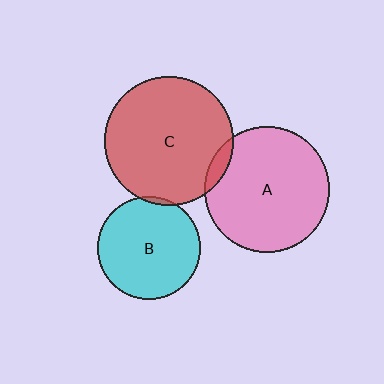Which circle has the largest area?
Circle C (red).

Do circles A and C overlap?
Yes.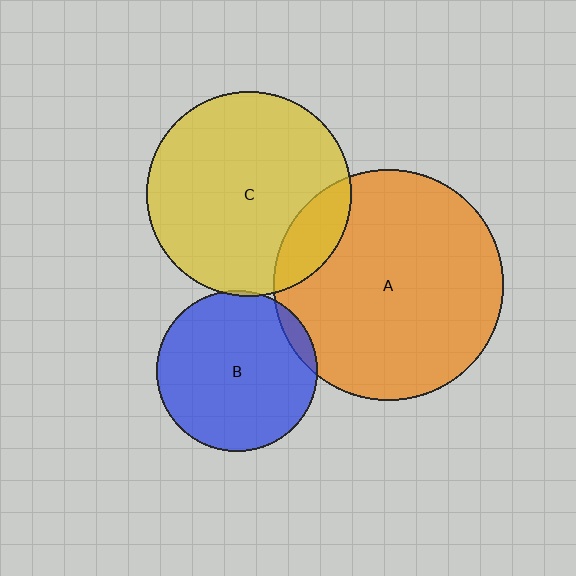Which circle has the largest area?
Circle A (orange).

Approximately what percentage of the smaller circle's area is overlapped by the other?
Approximately 15%.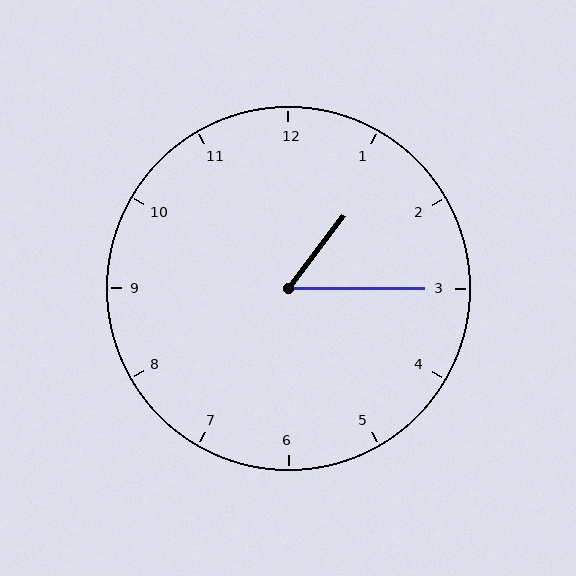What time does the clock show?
1:15.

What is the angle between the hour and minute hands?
Approximately 52 degrees.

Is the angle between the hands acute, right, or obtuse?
It is acute.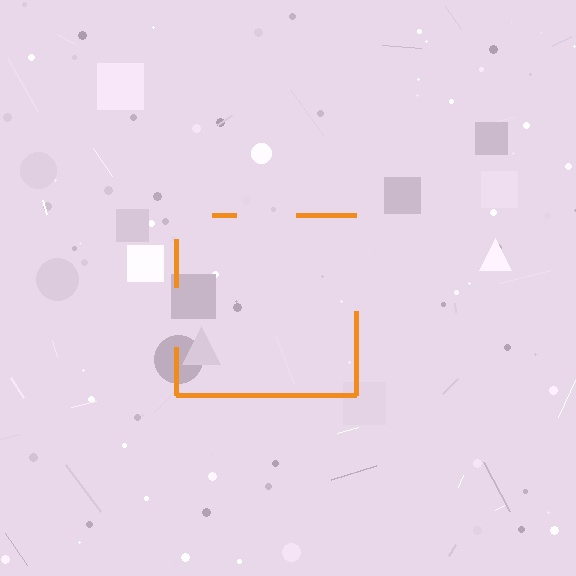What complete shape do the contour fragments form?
The contour fragments form a square.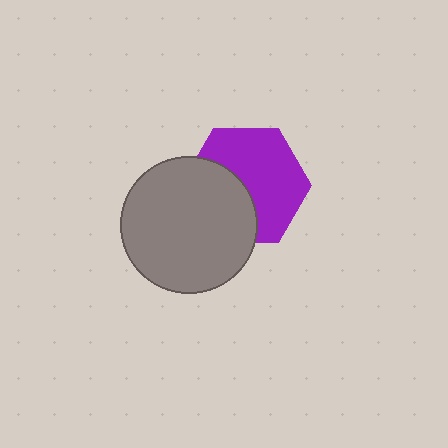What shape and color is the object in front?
The object in front is a gray circle.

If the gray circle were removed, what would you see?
You would see the complete purple hexagon.